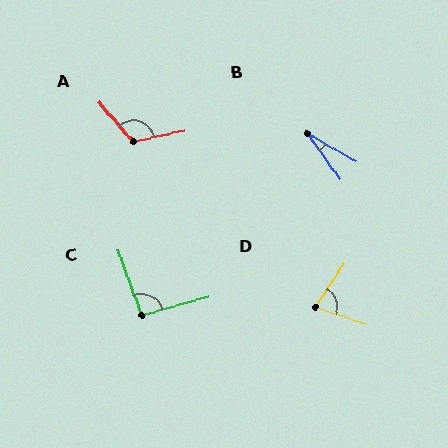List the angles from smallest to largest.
B (24°), D (76°), C (94°), A (119°).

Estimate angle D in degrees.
Approximately 76 degrees.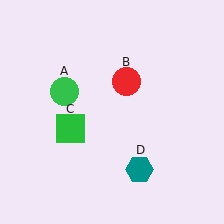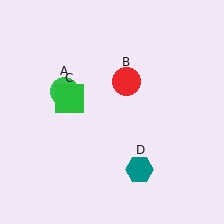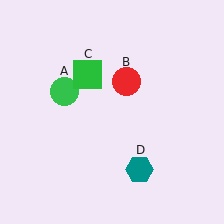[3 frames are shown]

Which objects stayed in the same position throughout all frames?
Green circle (object A) and red circle (object B) and teal hexagon (object D) remained stationary.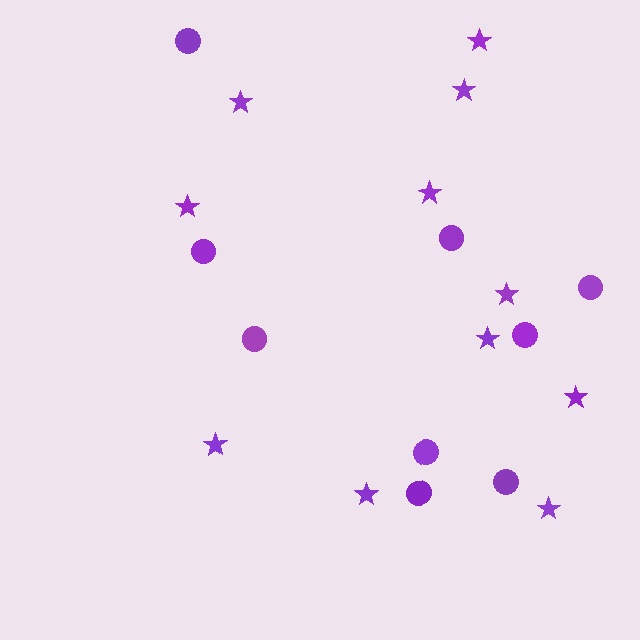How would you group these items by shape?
There are 2 groups: one group of stars (11) and one group of circles (9).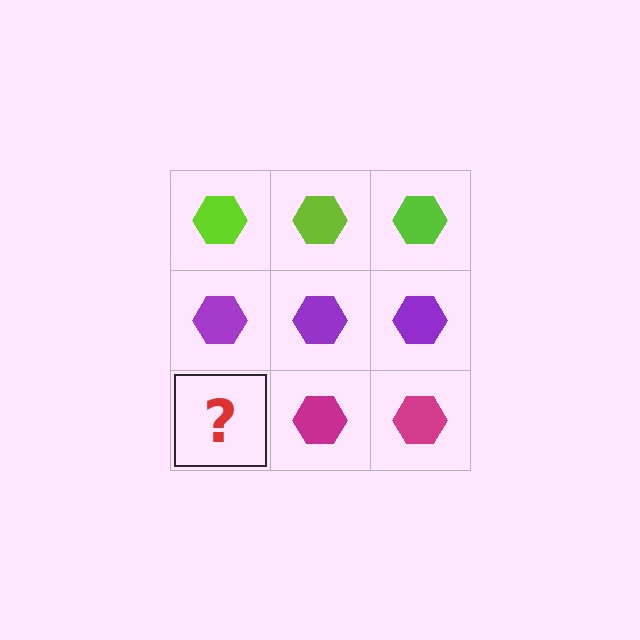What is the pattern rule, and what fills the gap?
The rule is that each row has a consistent color. The gap should be filled with a magenta hexagon.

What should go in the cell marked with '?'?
The missing cell should contain a magenta hexagon.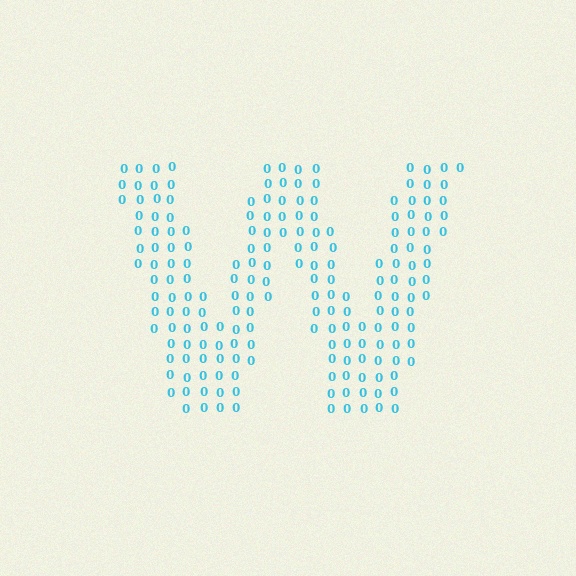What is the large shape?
The large shape is the letter W.